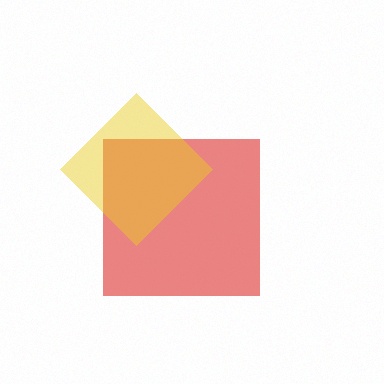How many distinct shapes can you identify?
There are 2 distinct shapes: a red square, a yellow diamond.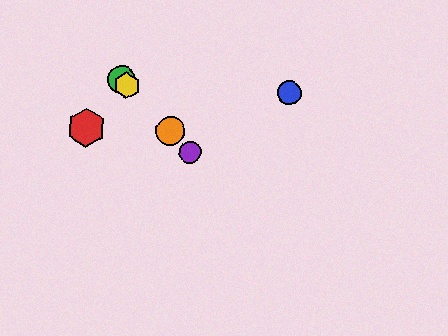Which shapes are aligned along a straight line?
The green circle, the yellow hexagon, the purple circle, the orange circle are aligned along a straight line.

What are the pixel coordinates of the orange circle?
The orange circle is at (170, 131).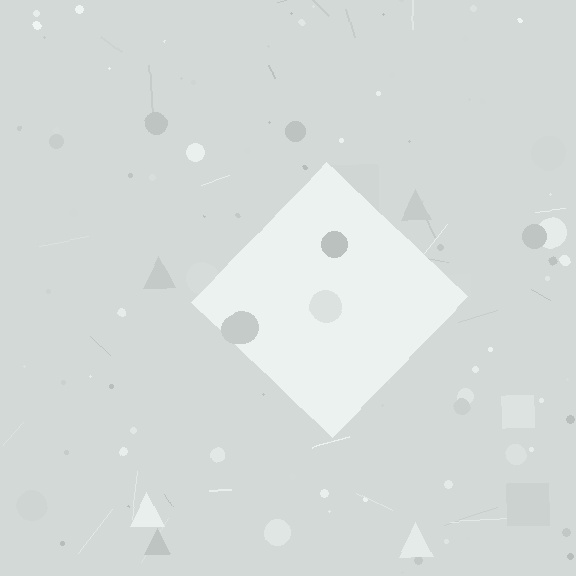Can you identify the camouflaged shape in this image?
The camouflaged shape is a diamond.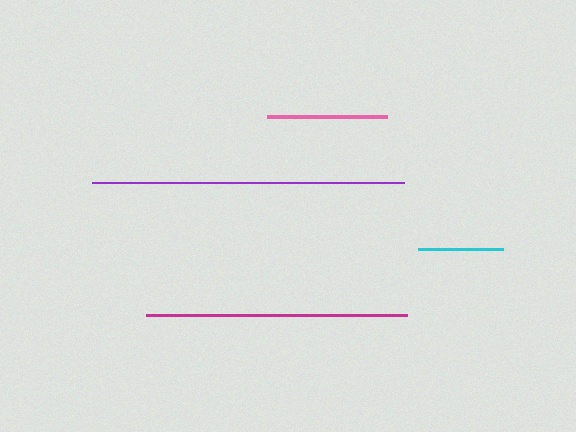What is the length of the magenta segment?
The magenta segment is approximately 261 pixels long.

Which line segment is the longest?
The purple line is the longest at approximately 312 pixels.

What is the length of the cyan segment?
The cyan segment is approximately 85 pixels long.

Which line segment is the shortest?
The cyan line is the shortest at approximately 85 pixels.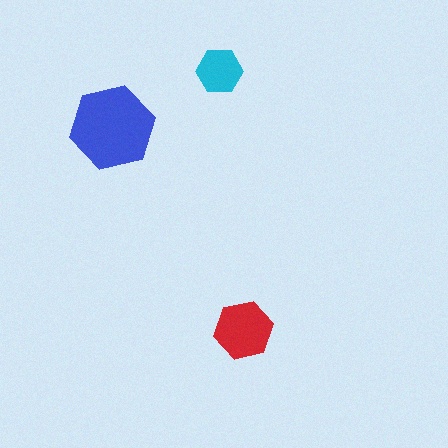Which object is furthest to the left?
The blue hexagon is leftmost.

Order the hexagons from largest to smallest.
the blue one, the red one, the cyan one.